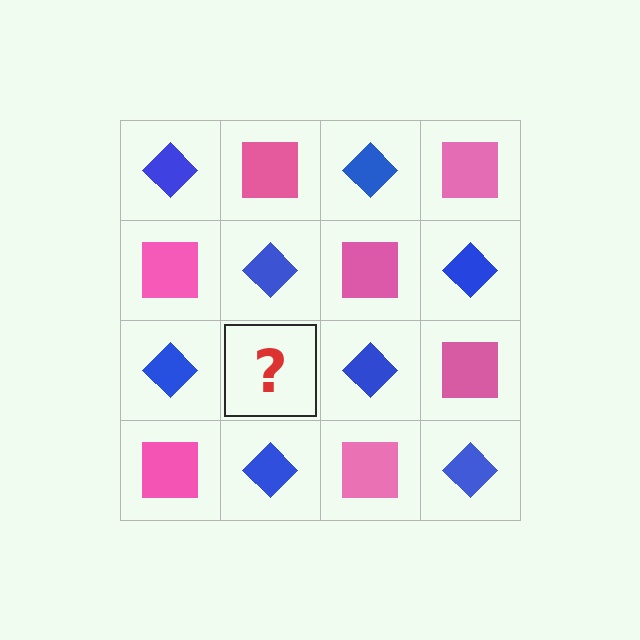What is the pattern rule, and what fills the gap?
The rule is that it alternates blue diamond and pink square in a checkerboard pattern. The gap should be filled with a pink square.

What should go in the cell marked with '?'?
The missing cell should contain a pink square.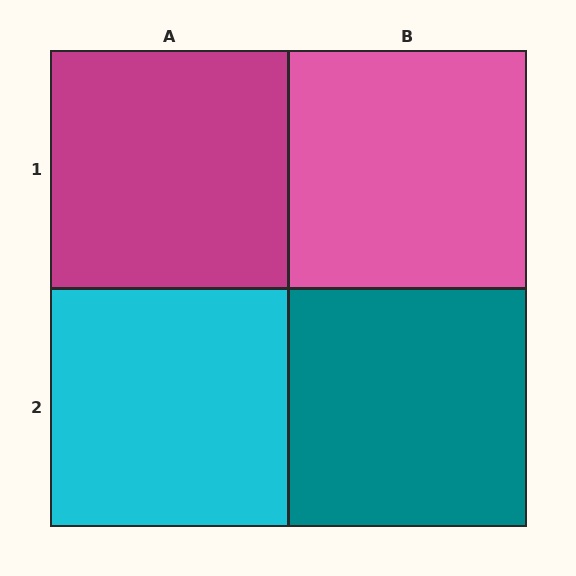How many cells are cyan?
1 cell is cyan.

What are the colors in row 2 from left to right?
Cyan, teal.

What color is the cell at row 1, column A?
Magenta.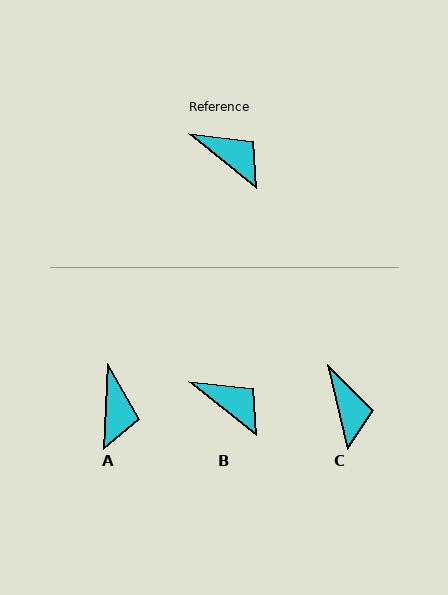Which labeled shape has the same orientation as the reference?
B.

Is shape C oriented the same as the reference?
No, it is off by about 38 degrees.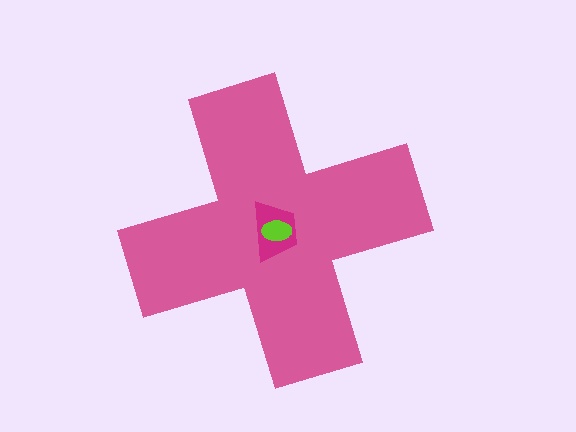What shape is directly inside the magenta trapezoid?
The lime ellipse.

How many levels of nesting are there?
3.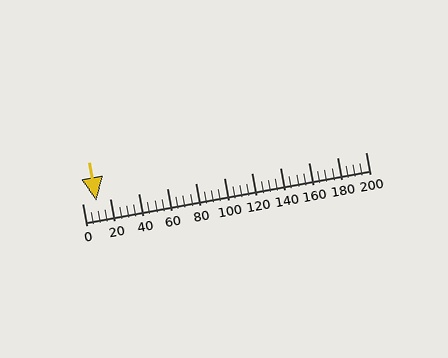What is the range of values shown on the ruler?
The ruler shows values from 0 to 200.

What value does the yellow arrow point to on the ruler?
The yellow arrow points to approximately 10.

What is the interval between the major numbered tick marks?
The major tick marks are spaced 20 units apart.